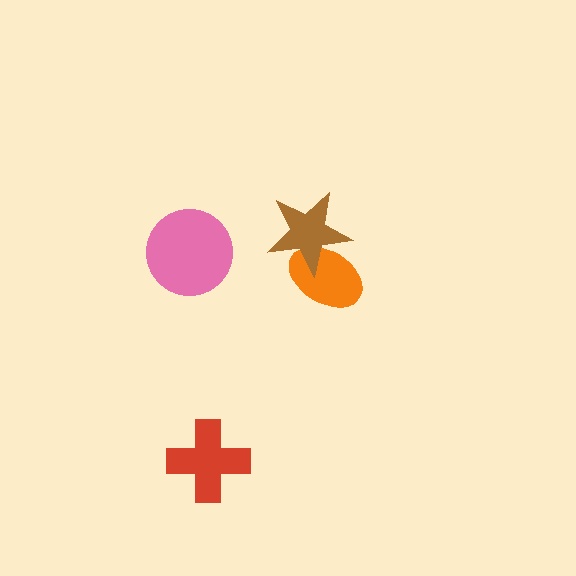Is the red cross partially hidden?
No, no other shape covers it.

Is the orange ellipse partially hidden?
Yes, it is partially covered by another shape.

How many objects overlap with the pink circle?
0 objects overlap with the pink circle.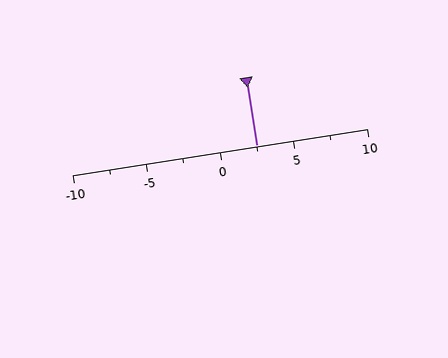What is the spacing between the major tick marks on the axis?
The major ticks are spaced 5 apart.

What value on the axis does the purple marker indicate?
The marker indicates approximately 2.5.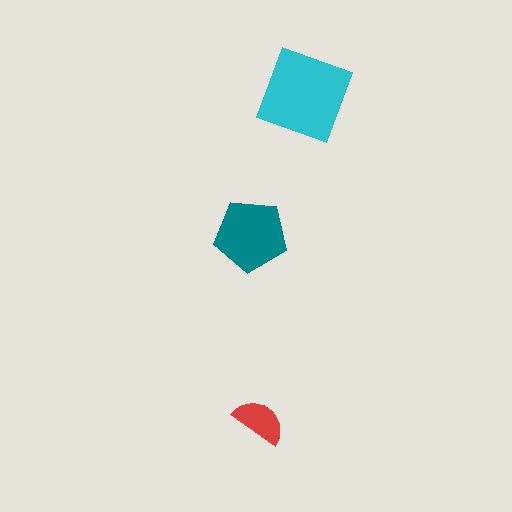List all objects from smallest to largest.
The red semicircle, the teal pentagon, the cyan square.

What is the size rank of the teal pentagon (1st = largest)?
2nd.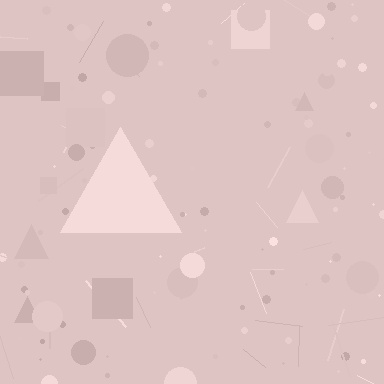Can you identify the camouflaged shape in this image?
The camouflaged shape is a triangle.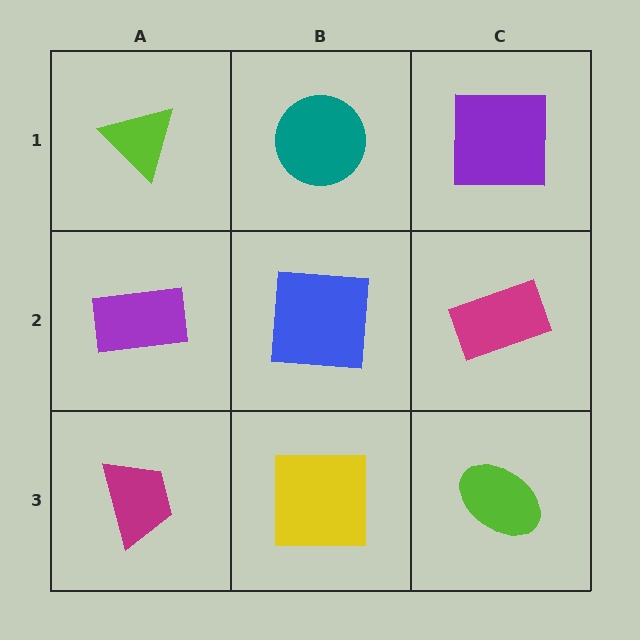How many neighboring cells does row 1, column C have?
2.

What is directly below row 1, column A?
A purple rectangle.